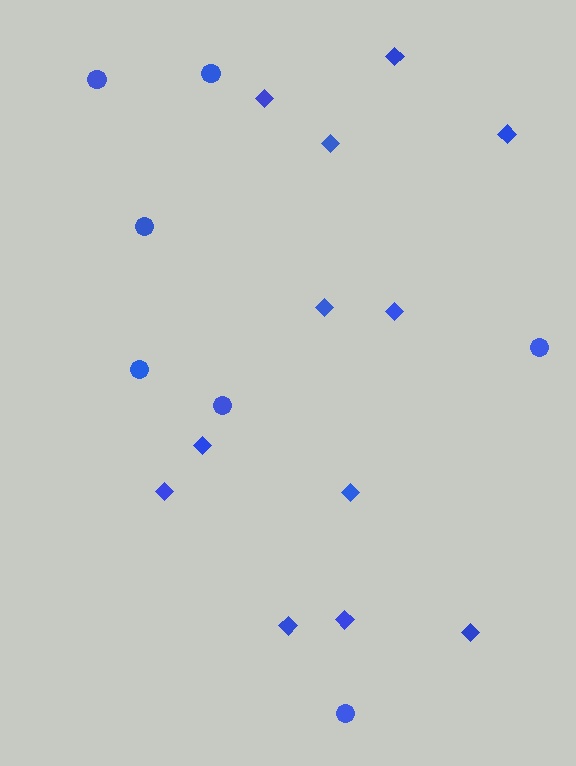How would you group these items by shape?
There are 2 groups: one group of circles (7) and one group of diamonds (12).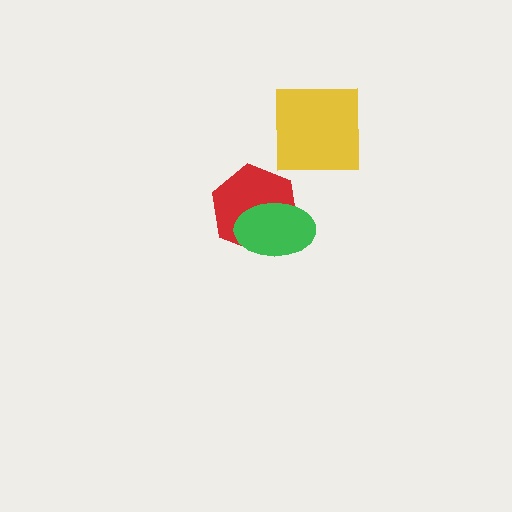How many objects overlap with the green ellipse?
1 object overlaps with the green ellipse.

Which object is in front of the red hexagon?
The green ellipse is in front of the red hexagon.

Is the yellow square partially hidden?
No, no other shape covers it.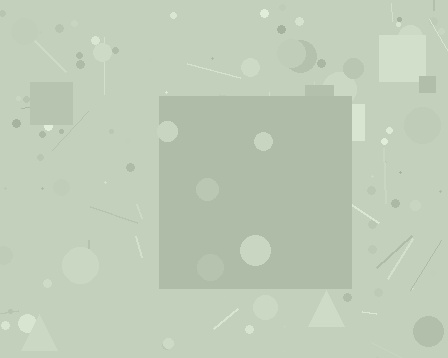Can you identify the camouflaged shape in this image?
The camouflaged shape is a square.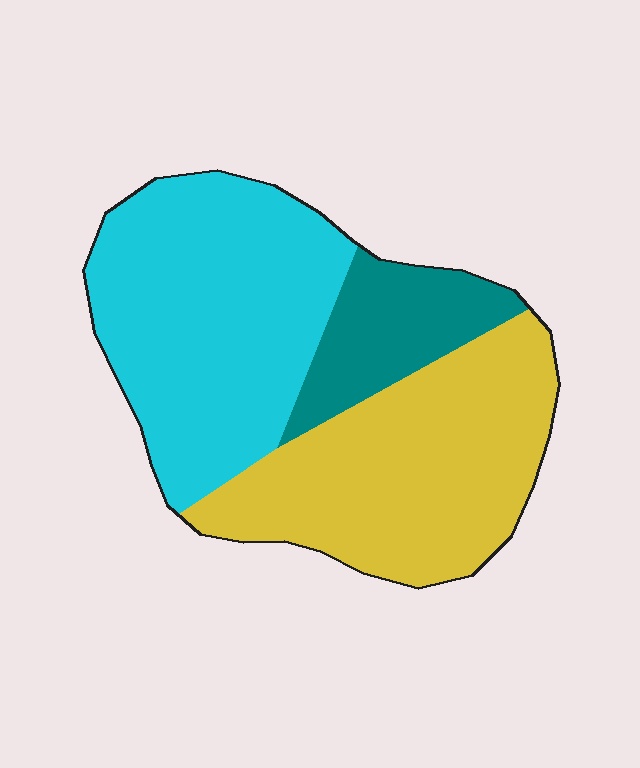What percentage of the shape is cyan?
Cyan covers 44% of the shape.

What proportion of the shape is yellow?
Yellow covers 41% of the shape.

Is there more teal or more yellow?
Yellow.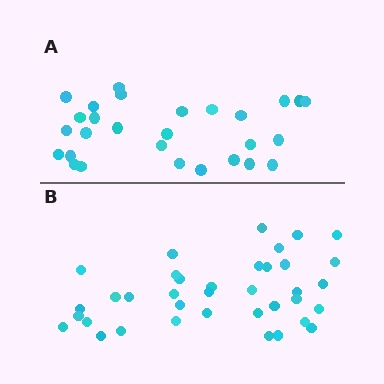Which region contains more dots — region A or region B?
Region B (the bottom region) has more dots.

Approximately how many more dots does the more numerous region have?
Region B has roughly 8 or so more dots than region A.